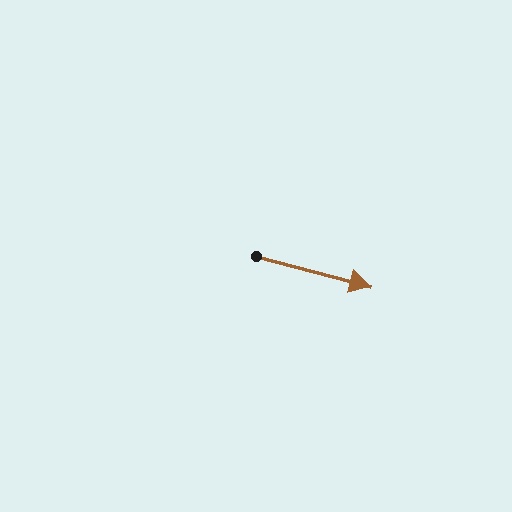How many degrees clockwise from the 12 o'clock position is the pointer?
Approximately 105 degrees.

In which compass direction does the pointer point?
East.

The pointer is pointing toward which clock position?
Roughly 3 o'clock.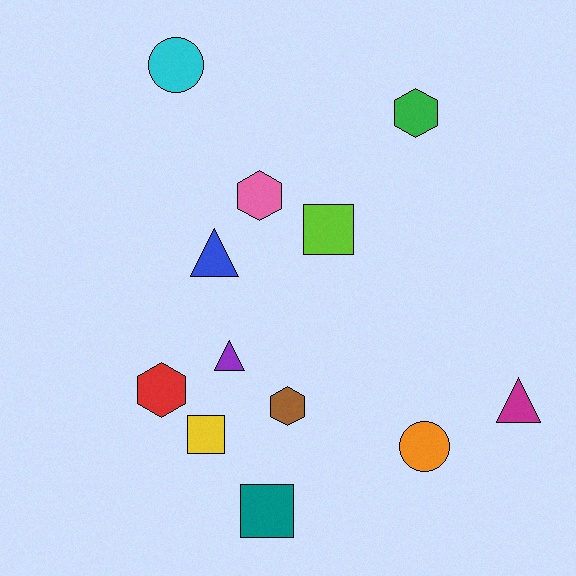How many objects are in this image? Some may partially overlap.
There are 12 objects.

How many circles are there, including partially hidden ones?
There are 2 circles.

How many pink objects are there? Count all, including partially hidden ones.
There is 1 pink object.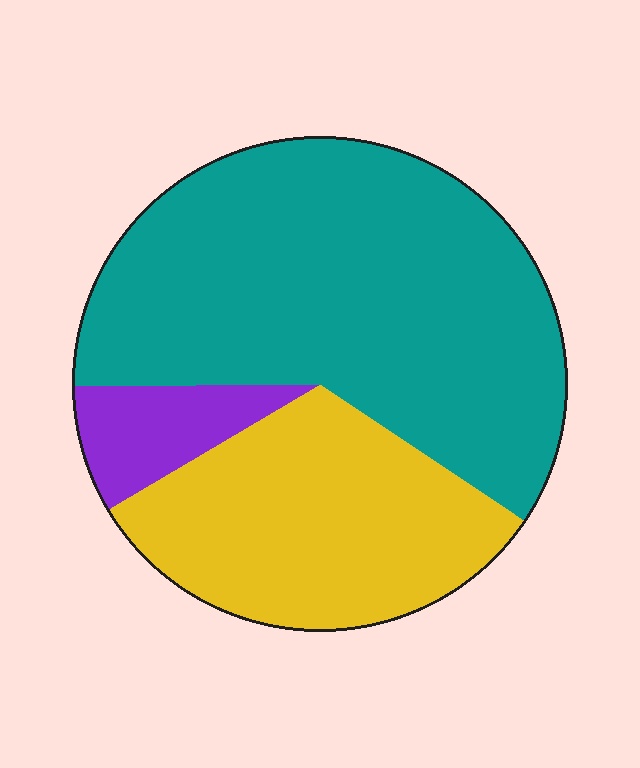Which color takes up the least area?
Purple, at roughly 10%.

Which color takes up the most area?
Teal, at roughly 60%.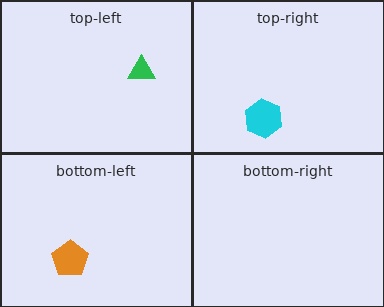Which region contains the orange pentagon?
The bottom-left region.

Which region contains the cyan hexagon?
The top-right region.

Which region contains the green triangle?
The top-left region.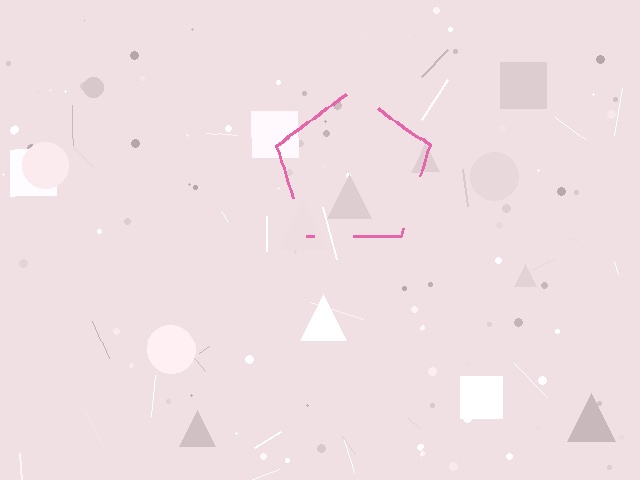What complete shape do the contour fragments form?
The contour fragments form a pentagon.